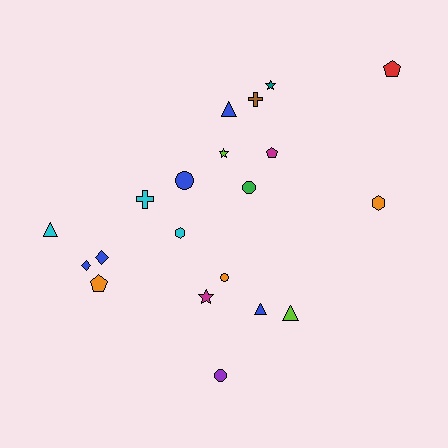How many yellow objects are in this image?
There are no yellow objects.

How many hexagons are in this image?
There are 2 hexagons.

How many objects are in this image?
There are 20 objects.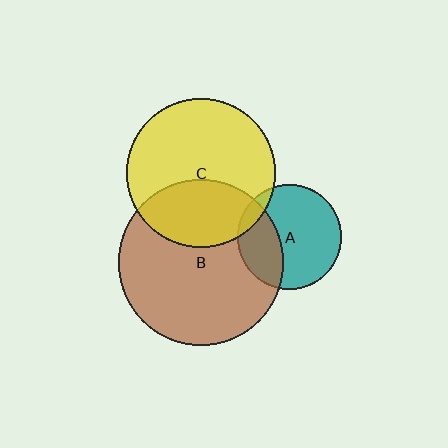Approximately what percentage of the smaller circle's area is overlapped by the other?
Approximately 10%.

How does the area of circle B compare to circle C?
Approximately 1.2 times.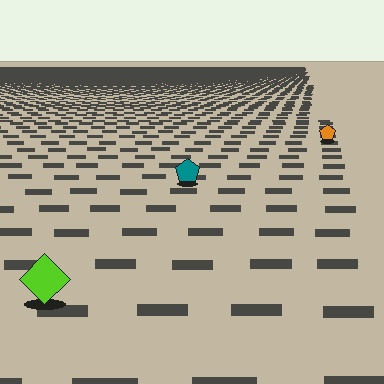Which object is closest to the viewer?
The lime diamond is closest. The texture marks near it are larger and more spread out.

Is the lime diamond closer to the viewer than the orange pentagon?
Yes. The lime diamond is closer — you can tell from the texture gradient: the ground texture is coarser near it.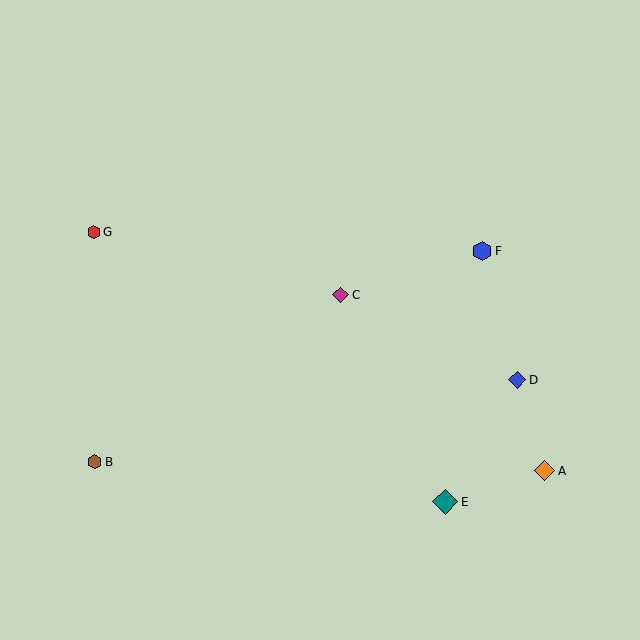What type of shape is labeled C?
Shape C is a magenta diamond.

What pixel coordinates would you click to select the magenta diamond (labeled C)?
Click at (341, 295) to select the magenta diamond C.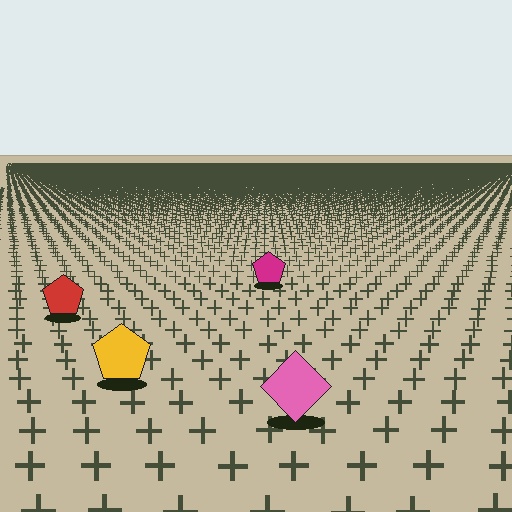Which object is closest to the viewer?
The pink diamond is closest. The texture marks near it are larger and more spread out.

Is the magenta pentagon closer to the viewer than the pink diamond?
No. The pink diamond is closer — you can tell from the texture gradient: the ground texture is coarser near it.